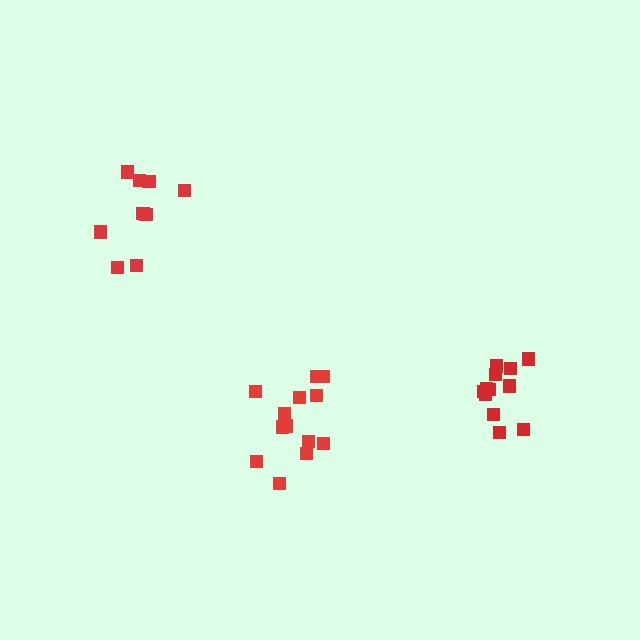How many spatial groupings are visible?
There are 3 spatial groupings.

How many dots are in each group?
Group 1: 12 dots, Group 2: 13 dots, Group 3: 9 dots (34 total).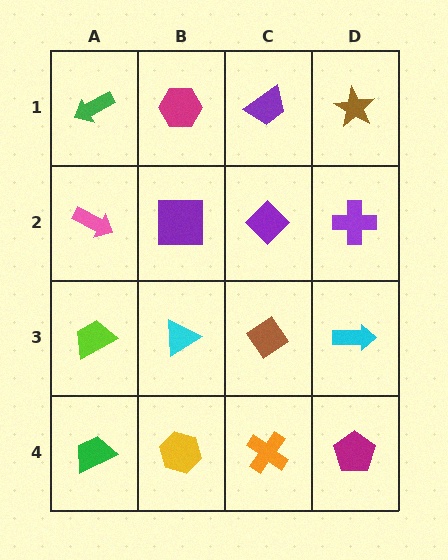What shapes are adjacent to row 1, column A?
A pink arrow (row 2, column A), a magenta hexagon (row 1, column B).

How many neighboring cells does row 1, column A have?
2.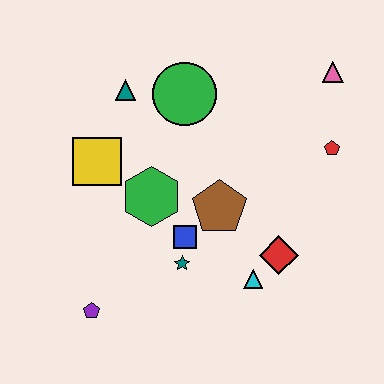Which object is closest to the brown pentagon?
The blue square is closest to the brown pentagon.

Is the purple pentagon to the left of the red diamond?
Yes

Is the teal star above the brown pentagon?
No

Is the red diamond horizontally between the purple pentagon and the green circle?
No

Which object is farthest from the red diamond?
The teal triangle is farthest from the red diamond.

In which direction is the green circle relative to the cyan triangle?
The green circle is above the cyan triangle.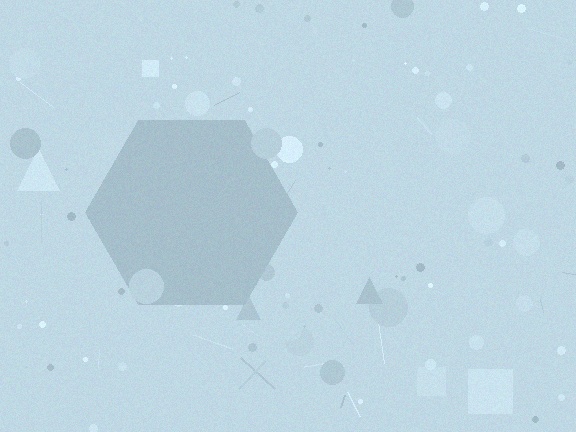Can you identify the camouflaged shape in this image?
The camouflaged shape is a hexagon.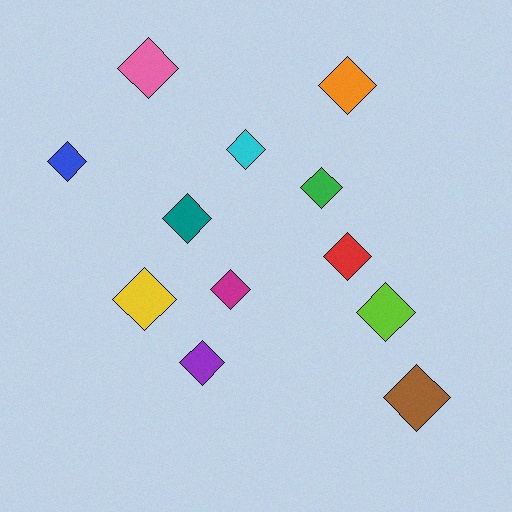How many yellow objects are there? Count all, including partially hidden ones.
There is 1 yellow object.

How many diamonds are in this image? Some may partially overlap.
There are 12 diamonds.